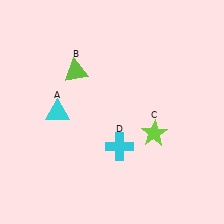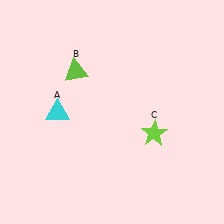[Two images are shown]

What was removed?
The cyan cross (D) was removed in Image 2.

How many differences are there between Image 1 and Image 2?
There is 1 difference between the two images.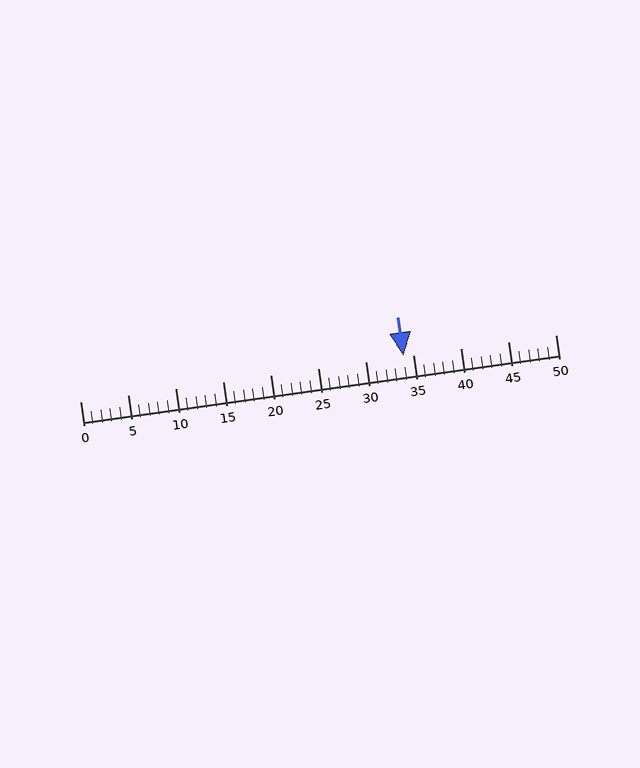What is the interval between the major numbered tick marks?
The major tick marks are spaced 5 units apart.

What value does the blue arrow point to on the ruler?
The blue arrow points to approximately 34.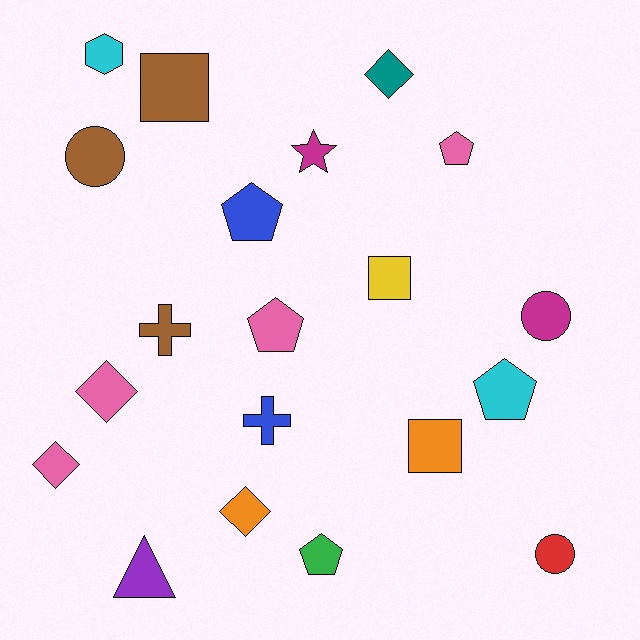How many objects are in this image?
There are 20 objects.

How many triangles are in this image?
There is 1 triangle.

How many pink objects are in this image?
There are 4 pink objects.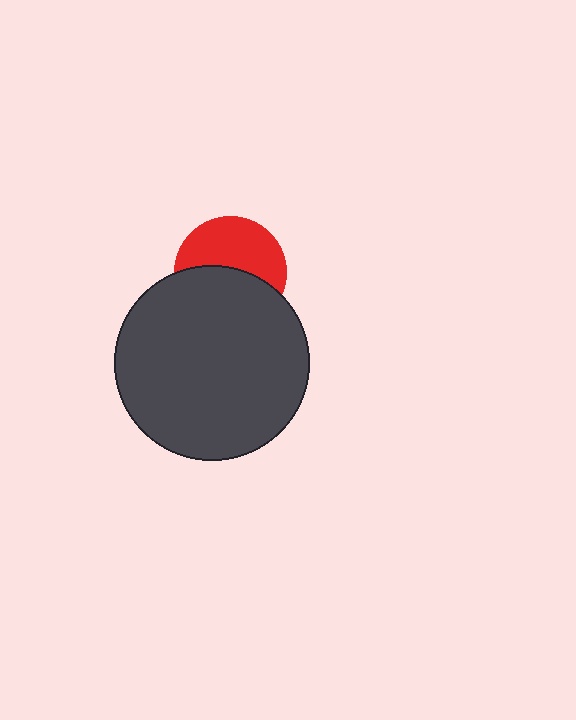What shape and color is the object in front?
The object in front is a dark gray circle.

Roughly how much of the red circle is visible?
About half of it is visible (roughly 50%).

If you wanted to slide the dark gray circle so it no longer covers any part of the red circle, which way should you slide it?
Slide it down — that is the most direct way to separate the two shapes.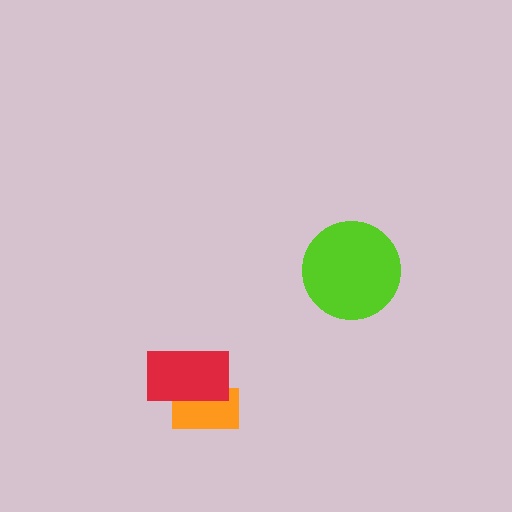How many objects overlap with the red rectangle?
1 object overlaps with the red rectangle.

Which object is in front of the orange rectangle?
The red rectangle is in front of the orange rectangle.